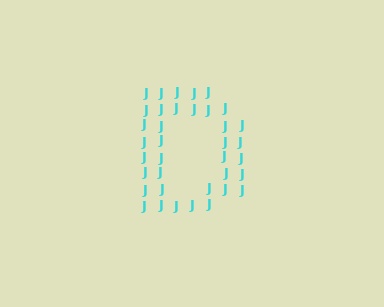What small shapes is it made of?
It is made of small letter J's.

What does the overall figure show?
The overall figure shows the letter D.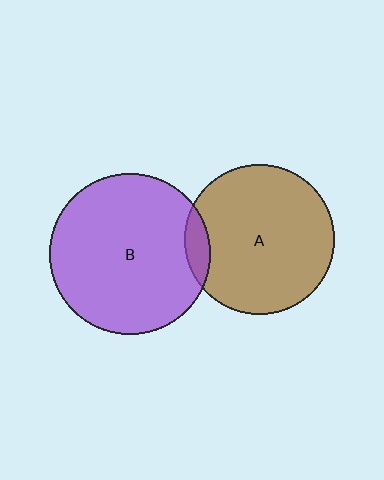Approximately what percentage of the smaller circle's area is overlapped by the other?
Approximately 10%.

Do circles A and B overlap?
Yes.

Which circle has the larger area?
Circle B (purple).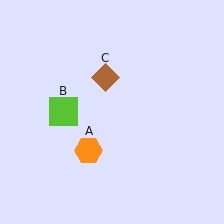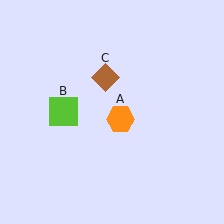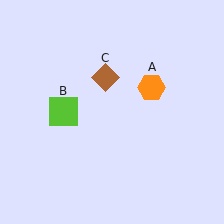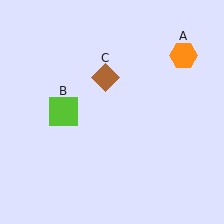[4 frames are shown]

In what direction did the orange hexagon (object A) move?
The orange hexagon (object A) moved up and to the right.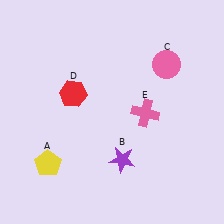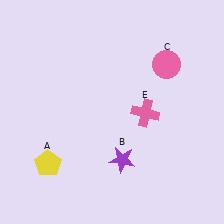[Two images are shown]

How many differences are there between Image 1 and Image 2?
There is 1 difference between the two images.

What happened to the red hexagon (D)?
The red hexagon (D) was removed in Image 2. It was in the top-left area of Image 1.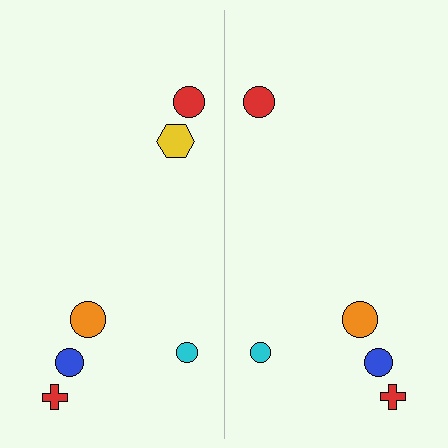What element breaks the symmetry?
A yellow hexagon is missing from the right side.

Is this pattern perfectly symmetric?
No, the pattern is not perfectly symmetric. A yellow hexagon is missing from the right side.